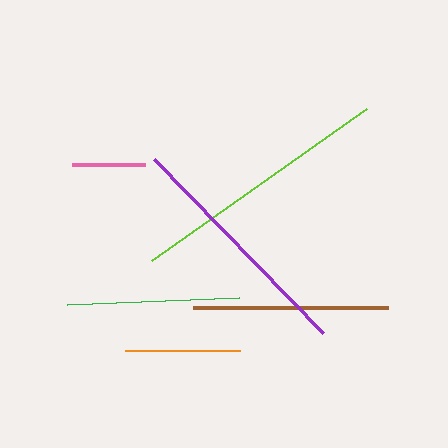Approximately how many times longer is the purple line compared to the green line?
The purple line is approximately 1.4 times the length of the green line.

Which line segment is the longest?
The lime line is the longest at approximately 264 pixels.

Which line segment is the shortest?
The pink line is the shortest at approximately 73 pixels.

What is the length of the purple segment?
The purple segment is approximately 243 pixels long.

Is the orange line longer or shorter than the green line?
The green line is longer than the orange line.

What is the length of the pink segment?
The pink segment is approximately 73 pixels long.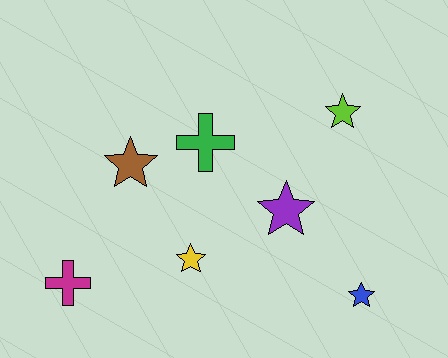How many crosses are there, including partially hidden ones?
There are 2 crosses.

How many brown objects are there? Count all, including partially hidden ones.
There is 1 brown object.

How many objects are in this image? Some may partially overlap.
There are 7 objects.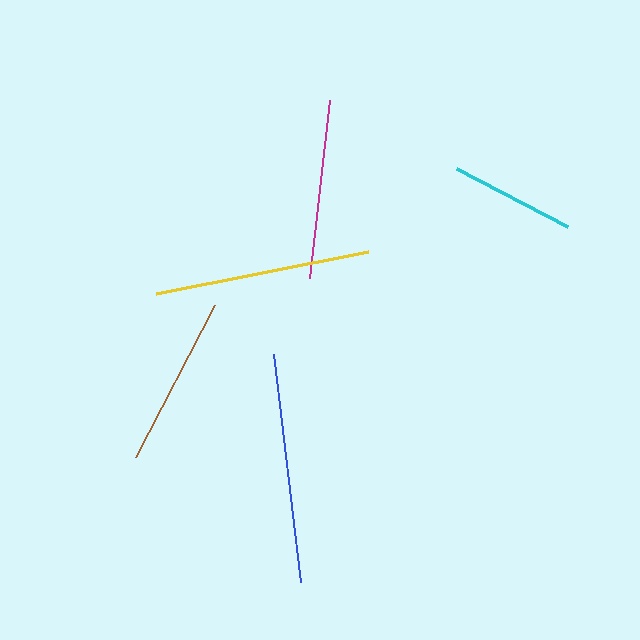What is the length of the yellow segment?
The yellow segment is approximately 217 pixels long.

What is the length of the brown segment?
The brown segment is approximately 171 pixels long.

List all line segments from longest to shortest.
From longest to shortest: blue, yellow, magenta, brown, cyan.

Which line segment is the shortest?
The cyan line is the shortest at approximately 125 pixels.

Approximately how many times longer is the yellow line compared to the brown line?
The yellow line is approximately 1.3 times the length of the brown line.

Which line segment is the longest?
The blue line is the longest at approximately 229 pixels.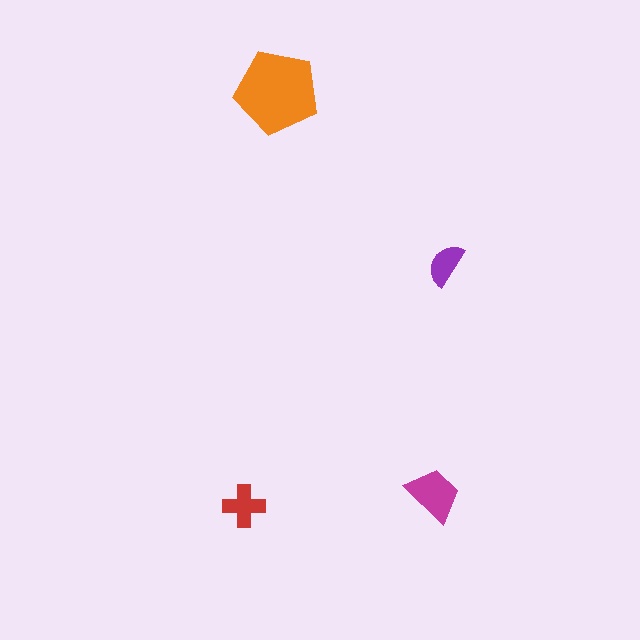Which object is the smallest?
The purple semicircle.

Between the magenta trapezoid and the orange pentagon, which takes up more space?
The orange pentagon.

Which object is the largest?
The orange pentagon.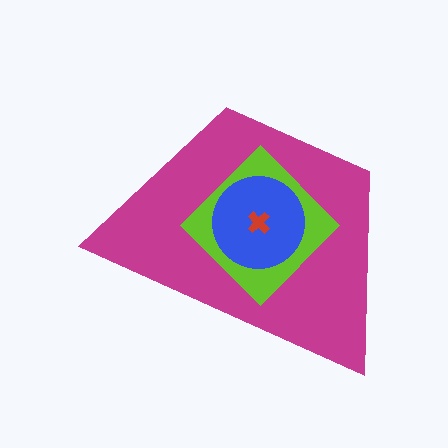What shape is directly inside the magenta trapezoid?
The lime diamond.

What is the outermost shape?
The magenta trapezoid.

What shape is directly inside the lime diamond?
The blue circle.